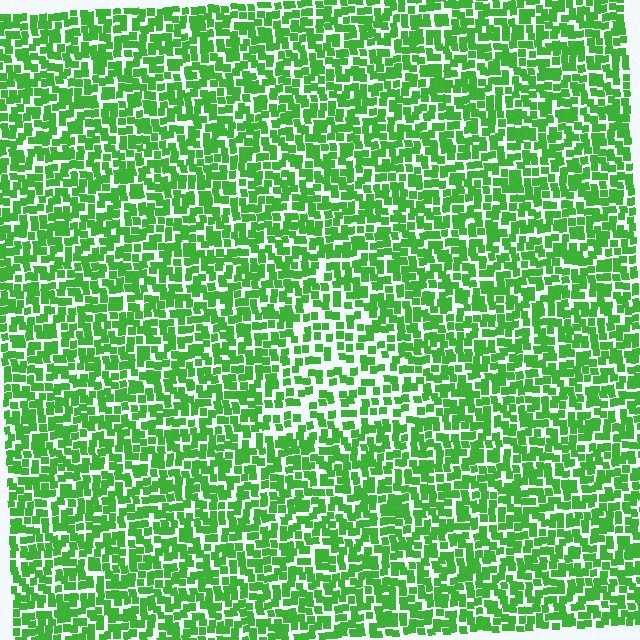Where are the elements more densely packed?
The elements are more densely packed outside the triangle boundary.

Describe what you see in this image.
The image contains small green elements arranged at two different densities. A triangle-shaped region is visible where the elements are less densely packed than the surrounding area.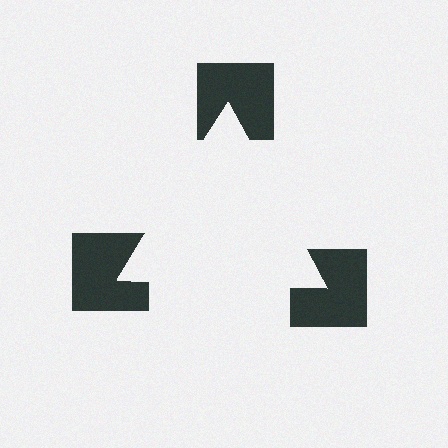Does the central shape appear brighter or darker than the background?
It typically appears slightly brighter than the background, even though no actual brightness change is drawn.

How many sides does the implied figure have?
3 sides.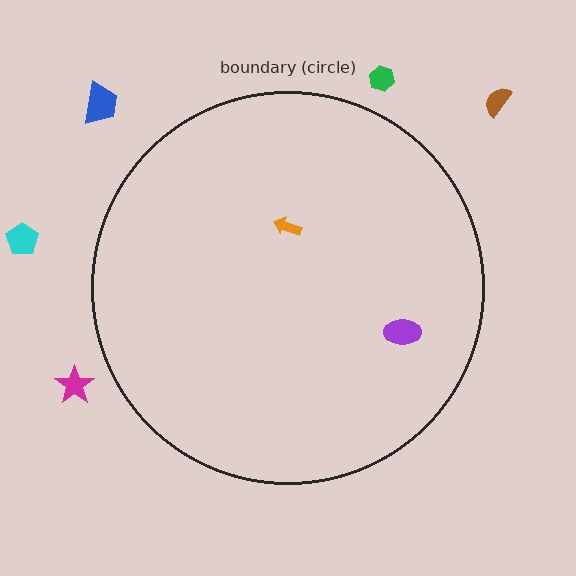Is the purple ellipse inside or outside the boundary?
Inside.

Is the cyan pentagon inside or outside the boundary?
Outside.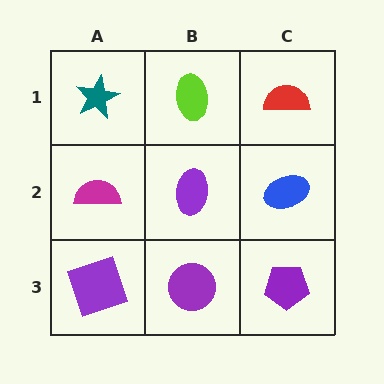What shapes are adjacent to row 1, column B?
A purple ellipse (row 2, column B), a teal star (row 1, column A), a red semicircle (row 1, column C).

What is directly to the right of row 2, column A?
A purple ellipse.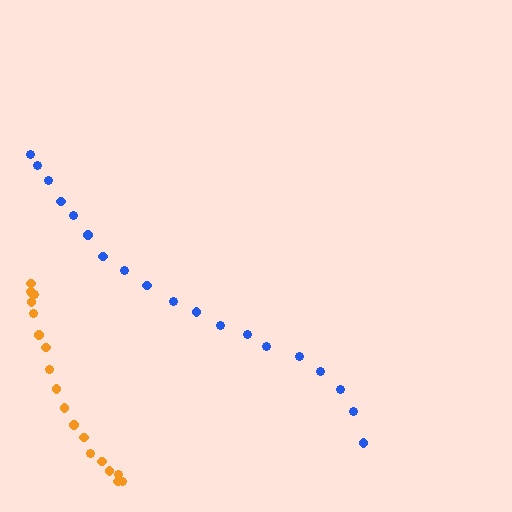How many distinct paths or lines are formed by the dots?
There are 2 distinct paths.